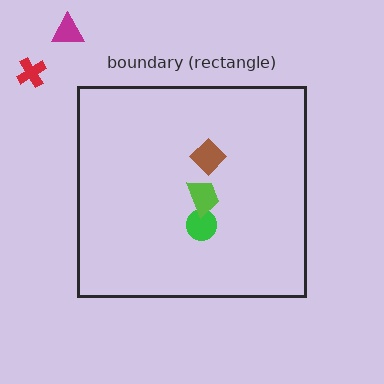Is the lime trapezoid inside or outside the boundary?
Inside.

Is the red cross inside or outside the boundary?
Outside.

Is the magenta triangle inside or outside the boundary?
Outside.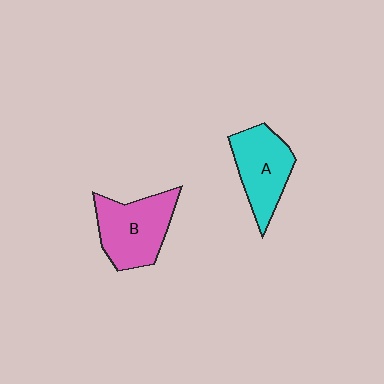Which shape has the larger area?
Shape B (pink).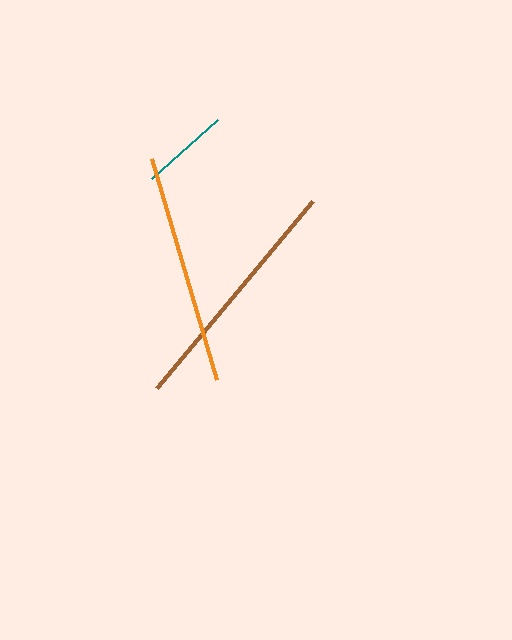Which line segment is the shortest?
The teal line is the shortest at approximately 90 pixels.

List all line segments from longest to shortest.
From longest to shortest: brown, orange, teal.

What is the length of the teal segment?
The teal segment is approximately 90 pixels long.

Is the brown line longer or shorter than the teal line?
The brown line is longer than the teal line.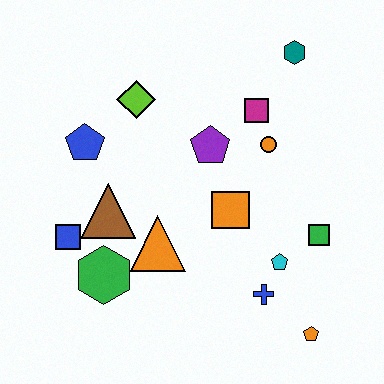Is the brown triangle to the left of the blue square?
No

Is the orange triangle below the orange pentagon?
No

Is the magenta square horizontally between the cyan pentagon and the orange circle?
No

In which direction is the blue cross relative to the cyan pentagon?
The blue cross is below the cyan pentagon.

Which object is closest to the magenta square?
The orange circle is closest to the magenta square.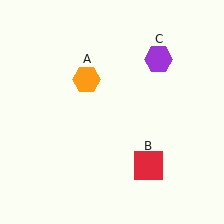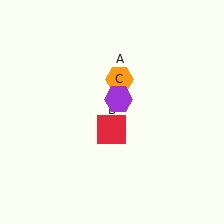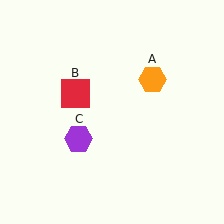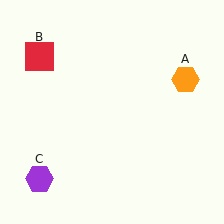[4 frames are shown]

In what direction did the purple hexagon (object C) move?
The purple hexagon (object C) moved down and to the left.